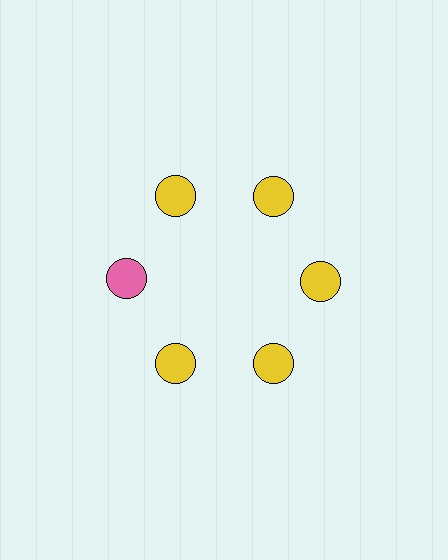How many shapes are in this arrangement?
There are 6 shapes arranged in a ring pattern.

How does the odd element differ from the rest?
It has a different color: pink instead of yellow.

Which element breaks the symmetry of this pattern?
The pink circle at roughly the 9 o'clock position breaks the symmetry. All other shapes are yellow circles.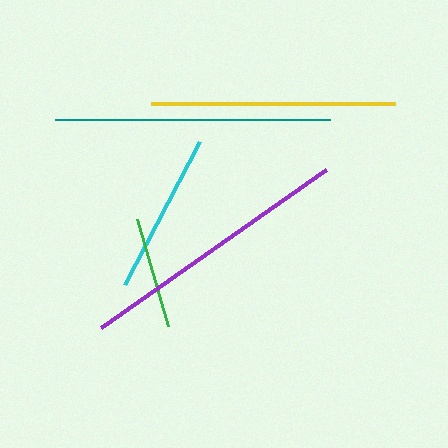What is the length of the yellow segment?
The yellow segment is approximately 245 pixels long.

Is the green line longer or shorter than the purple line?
The purple line is longer than the green line.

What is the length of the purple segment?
The purple segment is approximately 275 pixels long.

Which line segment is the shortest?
The green line is the shortest at approximately 111 pixels.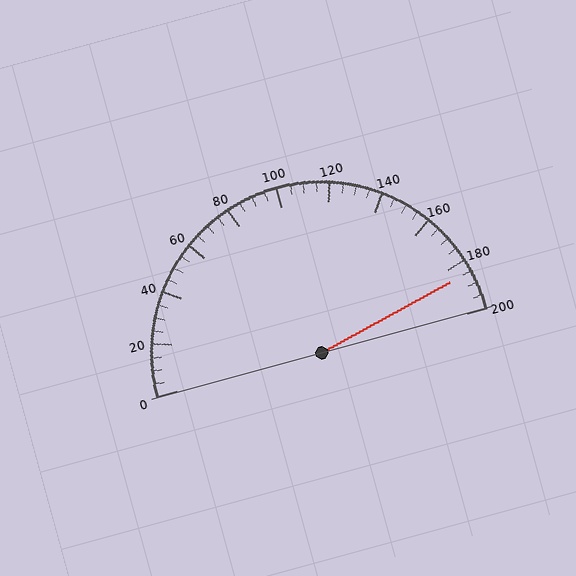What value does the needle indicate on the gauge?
The needle indicates approximately 185.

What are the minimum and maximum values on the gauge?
The gauge ranges from 0 to 200.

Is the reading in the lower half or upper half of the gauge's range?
The reading is in the upper half of the range (0 to 200).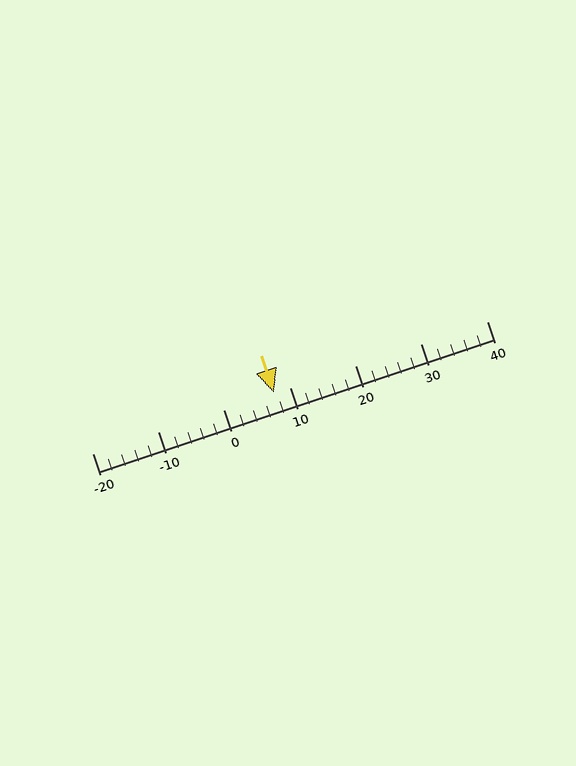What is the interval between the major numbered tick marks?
The major tick marks are spaced 10 units apart.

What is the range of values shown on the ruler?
The ruler shows values from -20 to 40.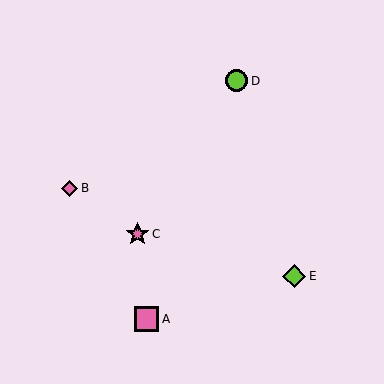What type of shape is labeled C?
Shape C is a pink star.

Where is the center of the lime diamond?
The center of the lime diamond is at (294, 276).